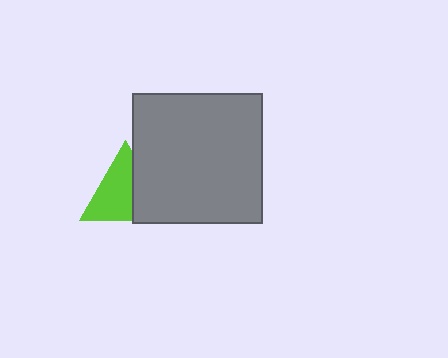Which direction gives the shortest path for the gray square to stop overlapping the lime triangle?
Moving right gives the shortest separation.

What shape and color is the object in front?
The object in front is a gray square.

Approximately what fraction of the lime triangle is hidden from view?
Roughly 39% of the lime triangle is hidden behind the gray square.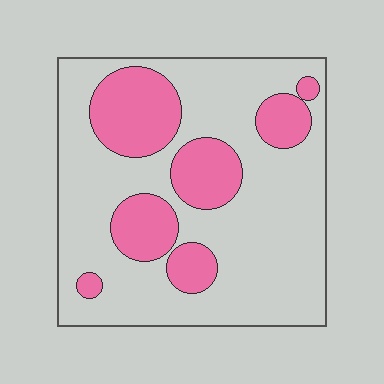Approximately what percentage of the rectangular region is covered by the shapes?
Approximately 30%.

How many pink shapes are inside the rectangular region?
7.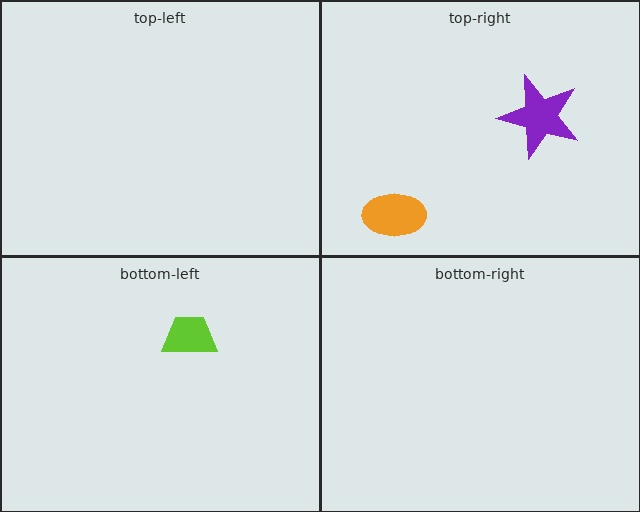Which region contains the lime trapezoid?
The bottom-left region.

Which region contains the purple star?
The top-right region.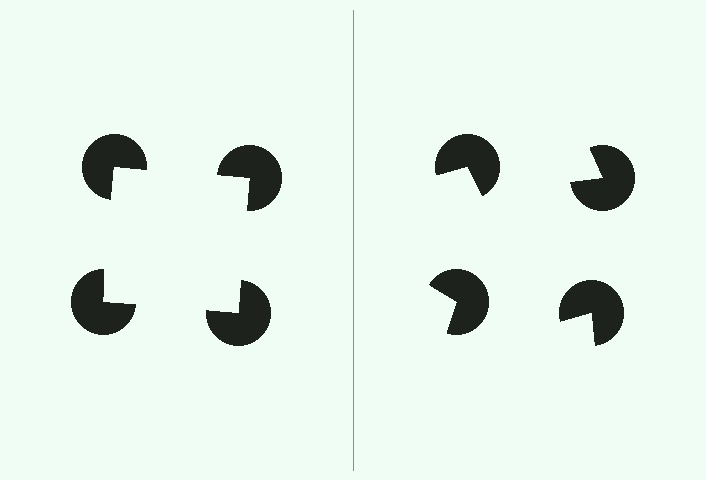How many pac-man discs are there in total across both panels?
8 — 4 on each side.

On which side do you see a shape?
An illusory square appears on the left side. On the right side the wedge cuts are rotated, so no coherent shape forms.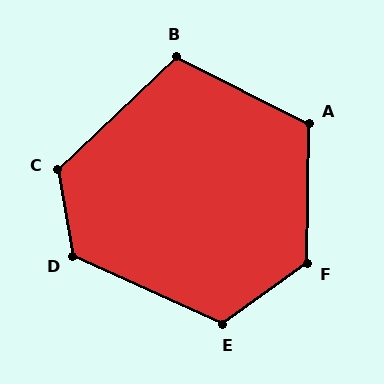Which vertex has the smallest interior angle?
B, at approximately 110 degrees.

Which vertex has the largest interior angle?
F, at approximately 126 degrees.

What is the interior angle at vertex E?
Approximately 120 degrees (obtuse).